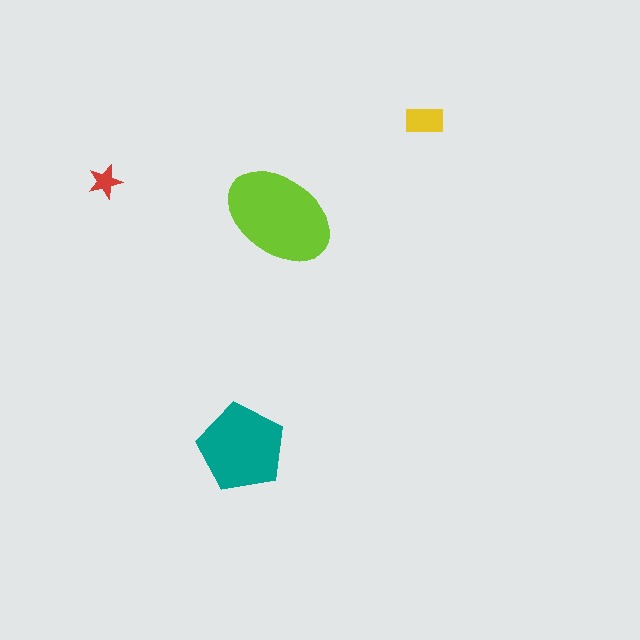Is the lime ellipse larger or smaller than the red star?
Larger.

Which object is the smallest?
The red star.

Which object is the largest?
The lime ellipse.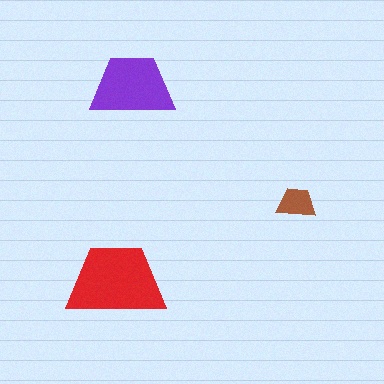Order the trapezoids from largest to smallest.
the red one, the purple one, the brown one.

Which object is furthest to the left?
The red trapezoid is leftmost.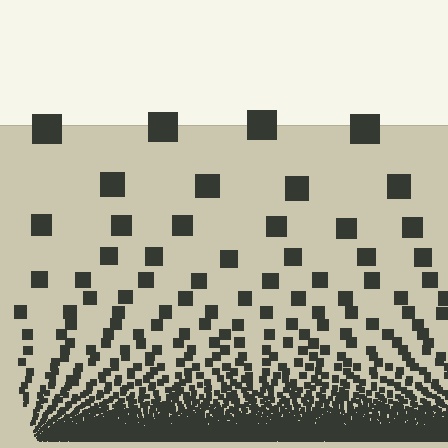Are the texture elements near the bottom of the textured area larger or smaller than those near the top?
Smaller. The gradient is inverted — elements near the bottom are smaller and denser.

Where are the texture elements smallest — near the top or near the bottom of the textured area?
Near the bottom.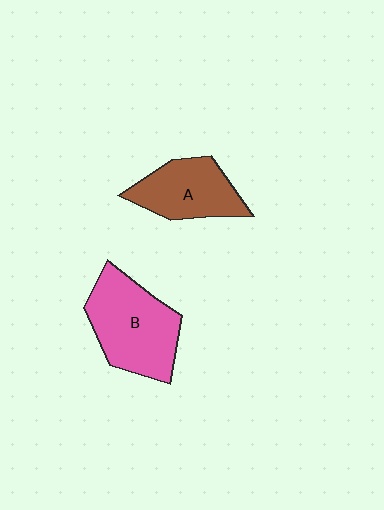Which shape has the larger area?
Shape B (pink).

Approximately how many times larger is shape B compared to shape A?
Approximately 1.3 times.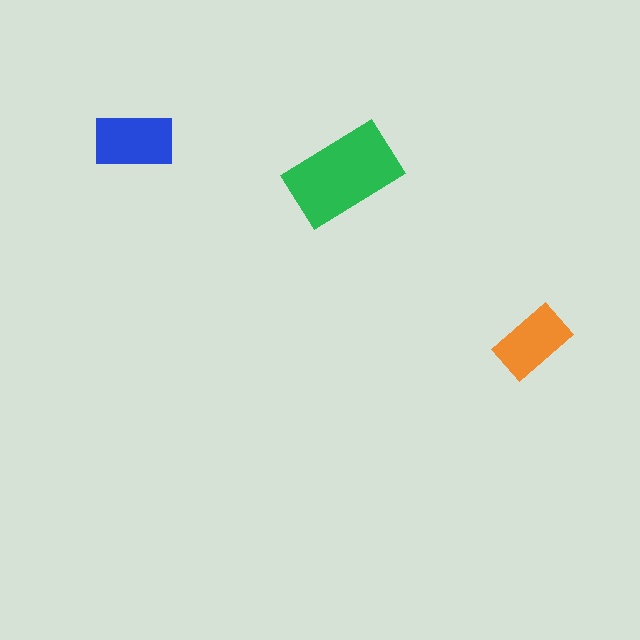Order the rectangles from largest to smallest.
the green one, the blue one, the orange one.